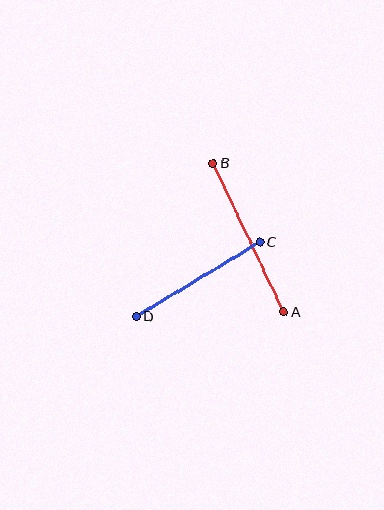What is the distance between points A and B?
The distance is approximately 165 pixels.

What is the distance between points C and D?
The distance is approximately 145 pixels.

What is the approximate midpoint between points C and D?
The midpoint is at approximately (198, 279) pixels.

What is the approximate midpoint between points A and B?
The midpoint is at approximately (248, 237) pixels.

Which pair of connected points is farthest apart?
Points A and B are farthest apart.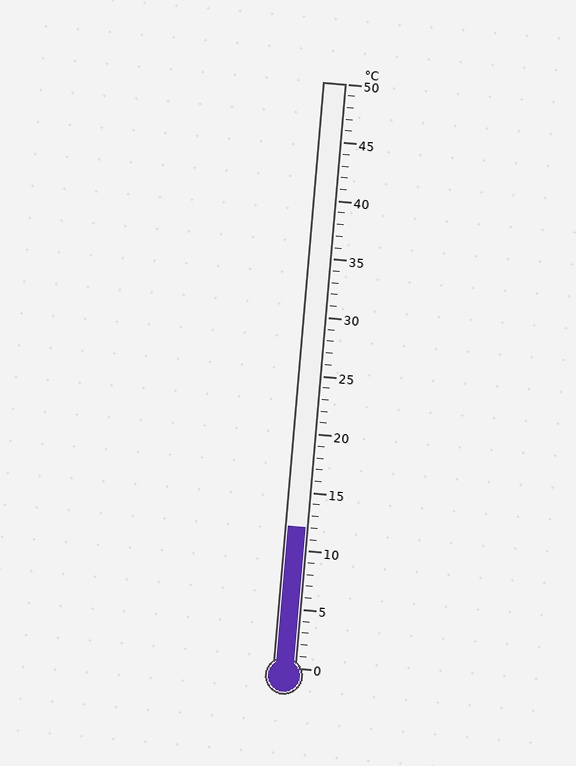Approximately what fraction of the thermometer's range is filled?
The thermometer is filled to approximately 25% of its range.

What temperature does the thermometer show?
The thermometer shows approximately 12°C.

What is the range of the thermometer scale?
The thermometer scale ranges from 0°C to 50°C.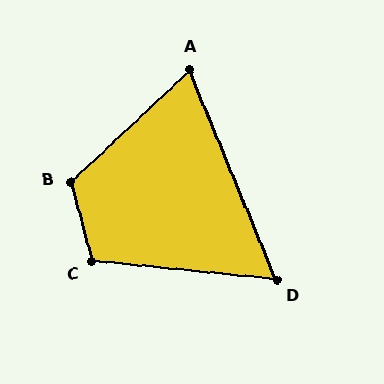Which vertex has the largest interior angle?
B, at approximately 118 degrees.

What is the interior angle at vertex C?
Approximately 111 degrees (obtuse).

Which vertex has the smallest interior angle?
D, at approximately 62 degrees.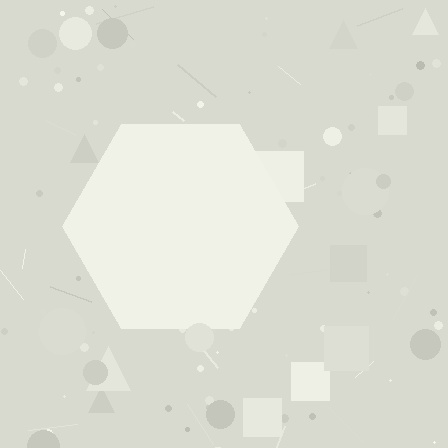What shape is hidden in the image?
A hexagon is hidden in the image.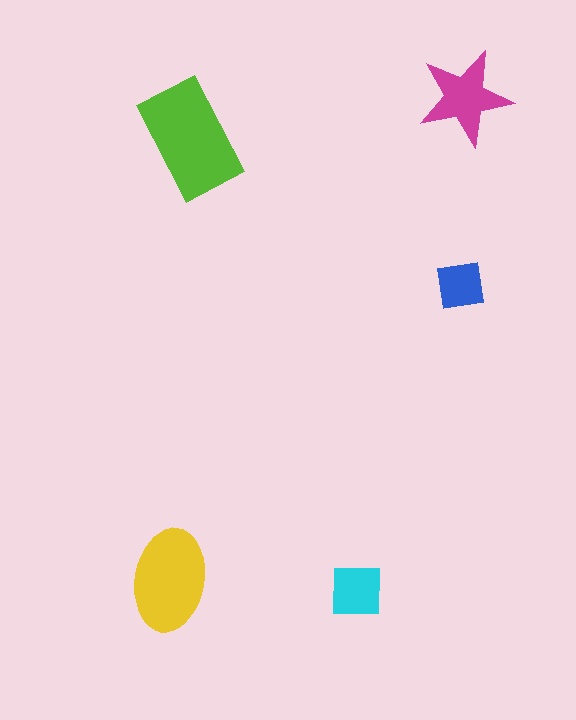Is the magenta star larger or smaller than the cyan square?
Larger.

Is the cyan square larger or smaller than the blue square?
Larger.